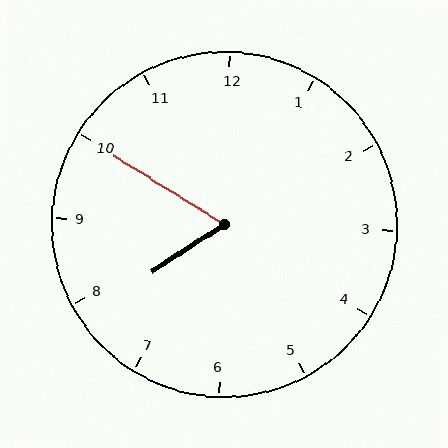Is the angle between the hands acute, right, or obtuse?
It is acute.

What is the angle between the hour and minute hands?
Approximately 65 degrees.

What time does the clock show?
7:50.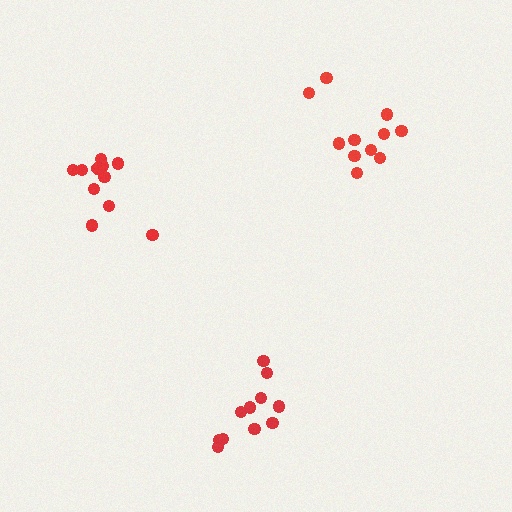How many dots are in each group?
Group 1: 11 dots, Group 2: 11 dots, Group 3: 11 dots (33 total).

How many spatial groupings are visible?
There are 3 spatial groupings.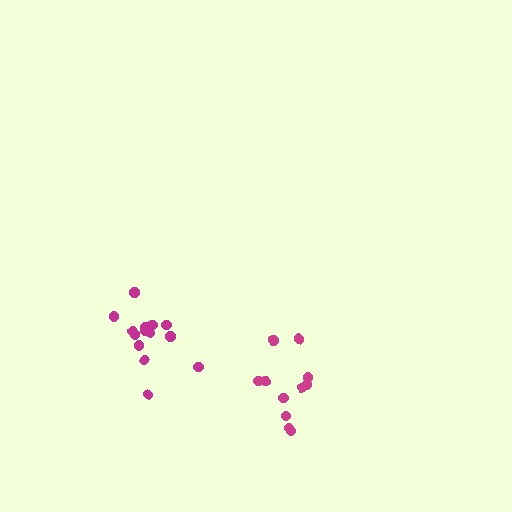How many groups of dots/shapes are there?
There are 2 groups.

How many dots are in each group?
Group 1: 11 dots, Group 2: 14 dots (25 total).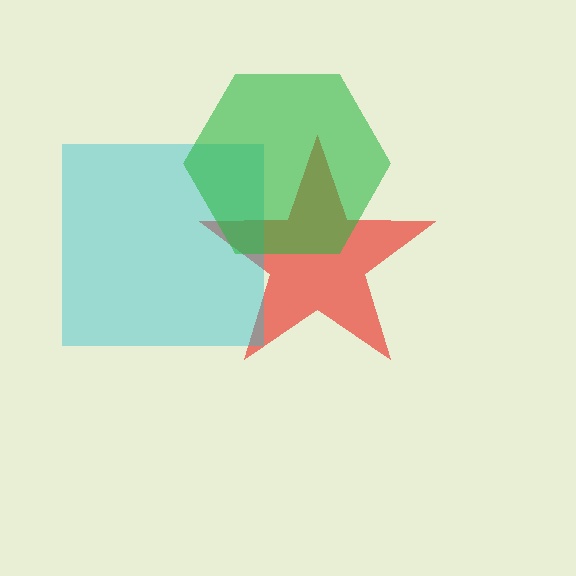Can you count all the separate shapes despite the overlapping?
Yes, there are 3 separate shapes.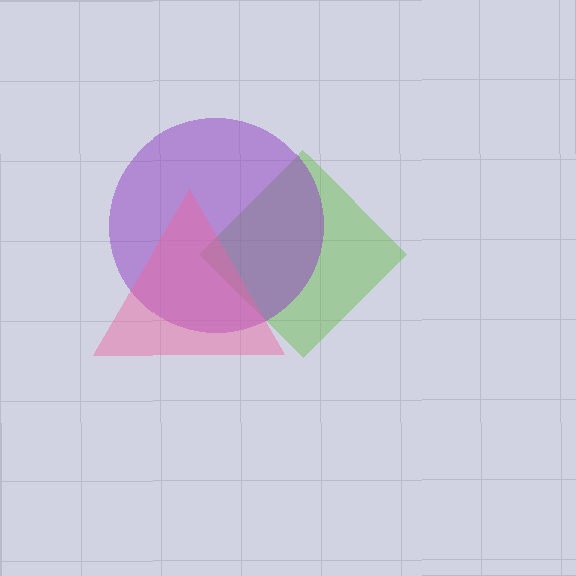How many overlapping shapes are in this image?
There are 3 overlapping shapes in the image.